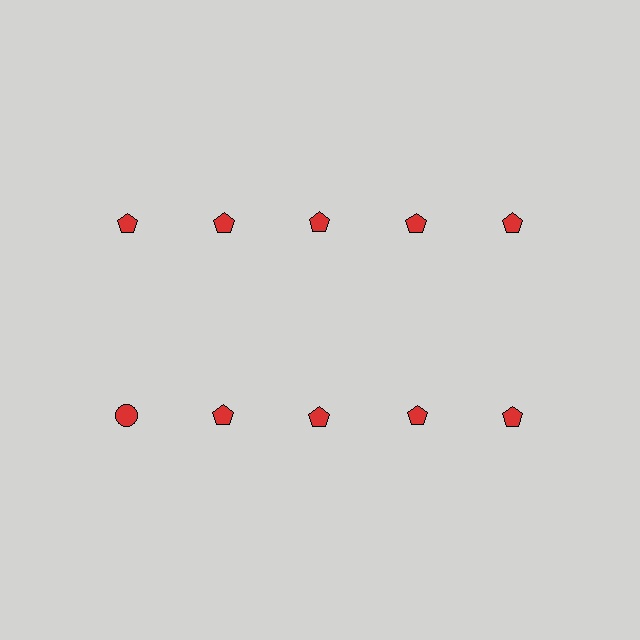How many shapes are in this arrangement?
There are 10 shapes arranged in a grid pattern.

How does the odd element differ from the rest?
It has a different shape: circle instead of pentagon.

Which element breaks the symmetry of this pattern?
The red circle in the second row, leftmost column breaks the symmetry. All other shapes are red pentagons.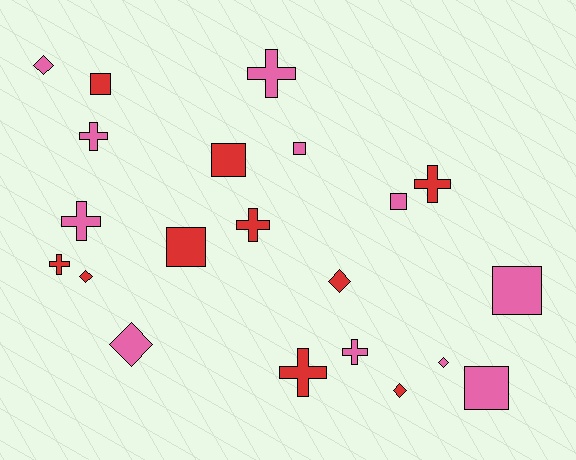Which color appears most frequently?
Pink, with 11 objects.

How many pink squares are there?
There are 4 pink squares.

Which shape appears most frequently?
Cross, with 8 objects.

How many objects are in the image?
There are 21 objects.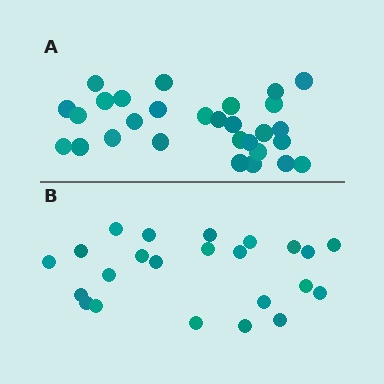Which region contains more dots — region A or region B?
Region A (the top region) has more dots.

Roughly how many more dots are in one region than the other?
Region A has about 6 more dots than region B.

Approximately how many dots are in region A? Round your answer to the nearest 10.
About 30 dots. (The exact count is 29, which rounds to 30.)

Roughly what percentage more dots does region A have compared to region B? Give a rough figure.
About 25% more.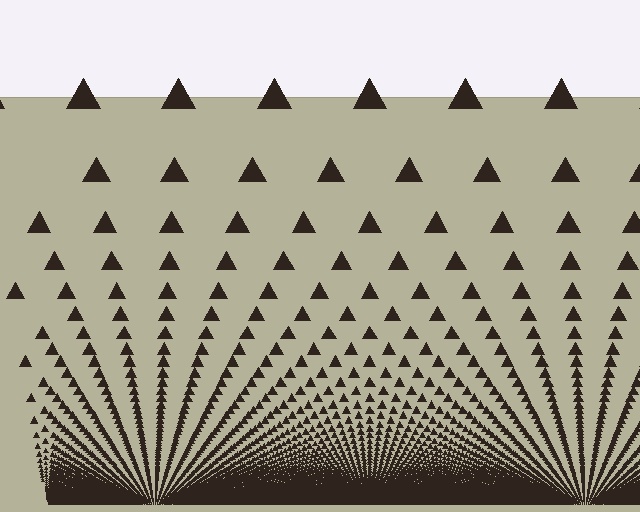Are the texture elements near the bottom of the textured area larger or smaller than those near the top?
Smaller. The gradient is inverted — elements near the bottom are smaller and denser.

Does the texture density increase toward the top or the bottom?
Density increases toward the bottom.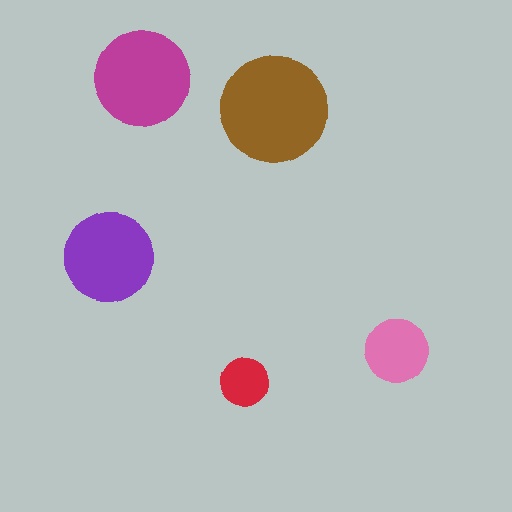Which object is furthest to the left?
The purple circle is leftmost.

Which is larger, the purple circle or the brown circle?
The brown one.